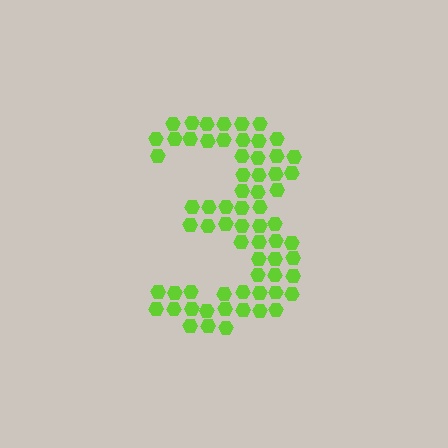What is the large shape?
The large shape is the digit 3.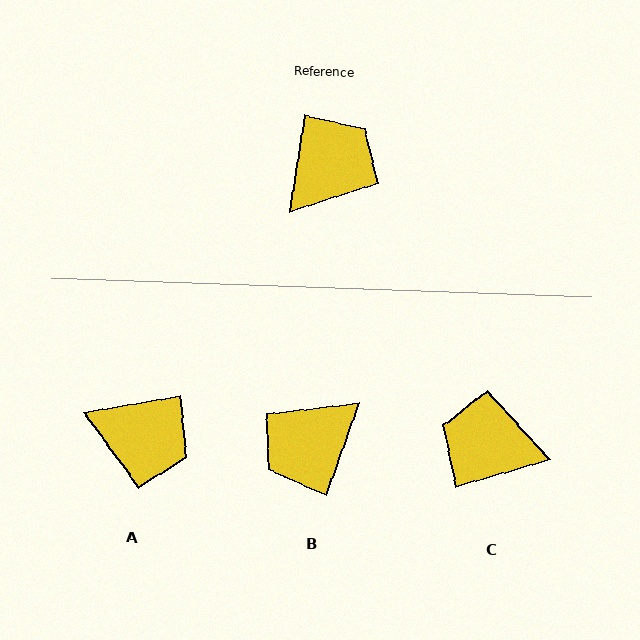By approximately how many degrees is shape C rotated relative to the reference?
Approximately 115 degrees counter-clockwise.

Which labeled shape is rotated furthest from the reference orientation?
B, about 169 degrees away.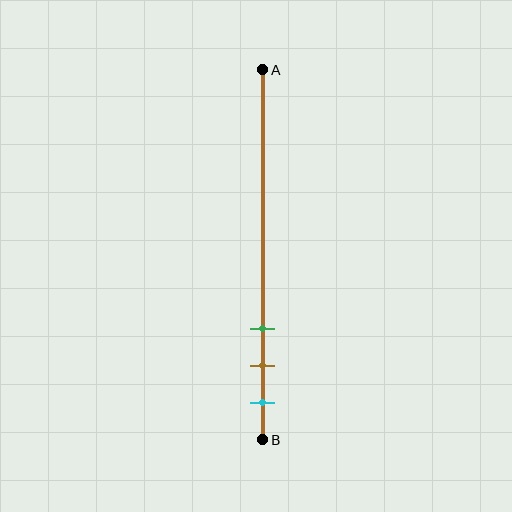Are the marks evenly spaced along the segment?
Yes, the marks are approximately evenly spaced.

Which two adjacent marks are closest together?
The brown and cyan marks are the closest adjacent pair.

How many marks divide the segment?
There are 3 marks dividing the segment.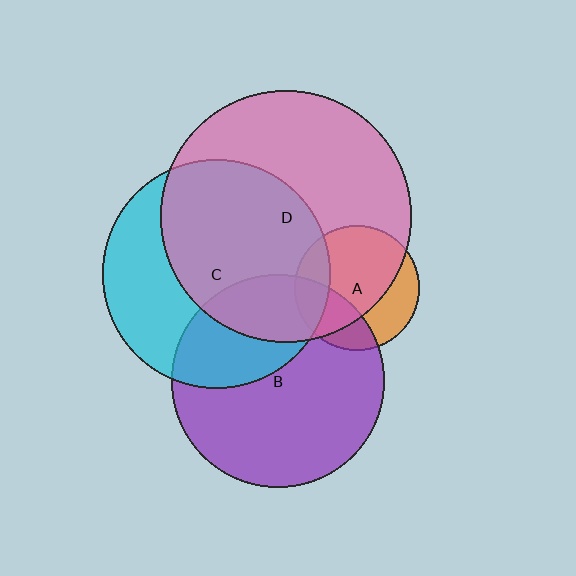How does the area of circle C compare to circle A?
Approximately 3.3 times.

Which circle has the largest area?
Circle D (pink).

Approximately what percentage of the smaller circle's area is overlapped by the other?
Approximately 70%.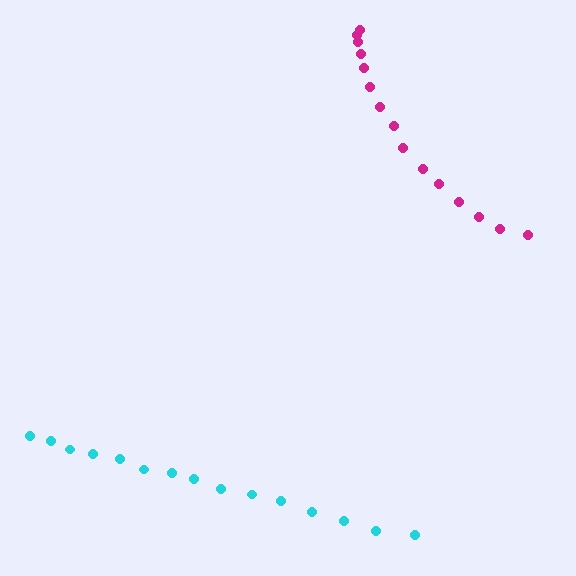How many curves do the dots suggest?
There are 2 distinct paths.